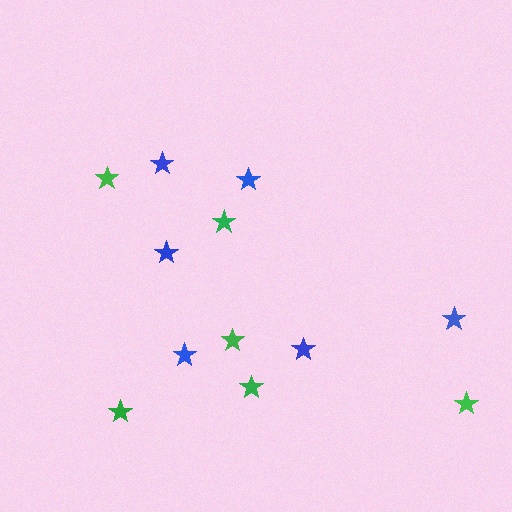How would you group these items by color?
There are 2 groups: one group of blue stars (6) and one group of green stars (6).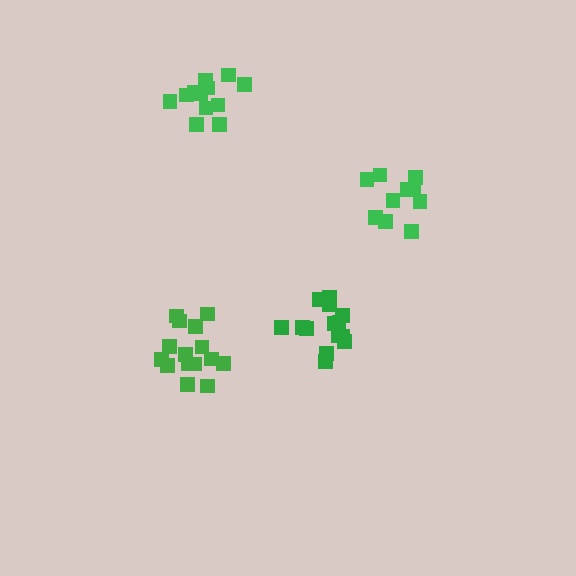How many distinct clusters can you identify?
There are 4 distinct clusters.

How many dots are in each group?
Group 1: 15 dots, Group 2: 12 dots, Group 3: 14 dots, Group 4: 10 dots (51 total).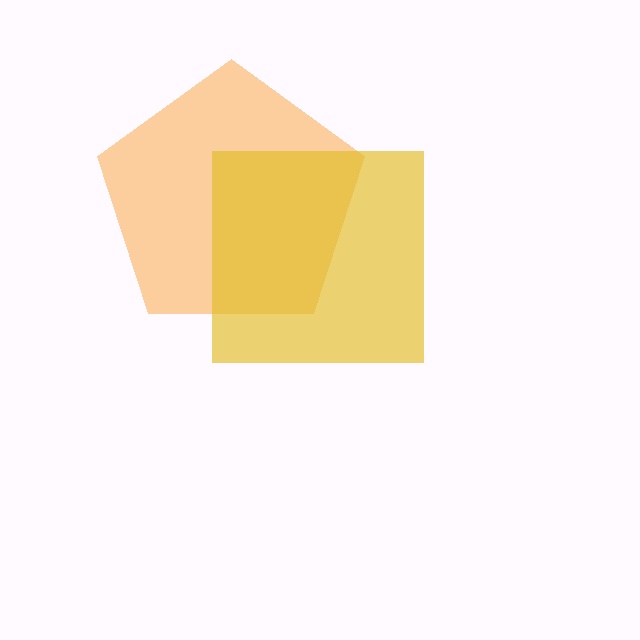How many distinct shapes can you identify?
There are 2 distinct shapes: an orange pentagon, a yellow square.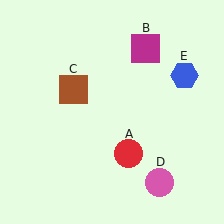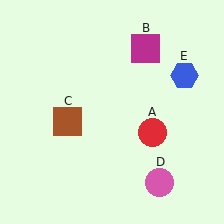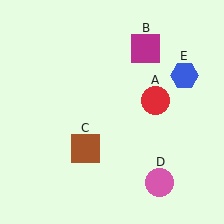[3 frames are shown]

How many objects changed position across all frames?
2 objects changed position: red circle (object A), brown square (object C).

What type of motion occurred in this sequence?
The red circle (object A), brown square (object C) rotated counterclockwise around the center of the scene.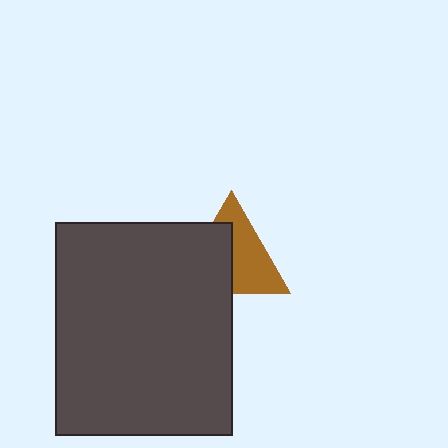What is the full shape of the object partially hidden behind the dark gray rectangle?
The partially hidden object is a brown triangle.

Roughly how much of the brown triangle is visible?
About half of it is visible (roughly 52%).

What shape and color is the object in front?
The object in front is a dark gray rectangle.